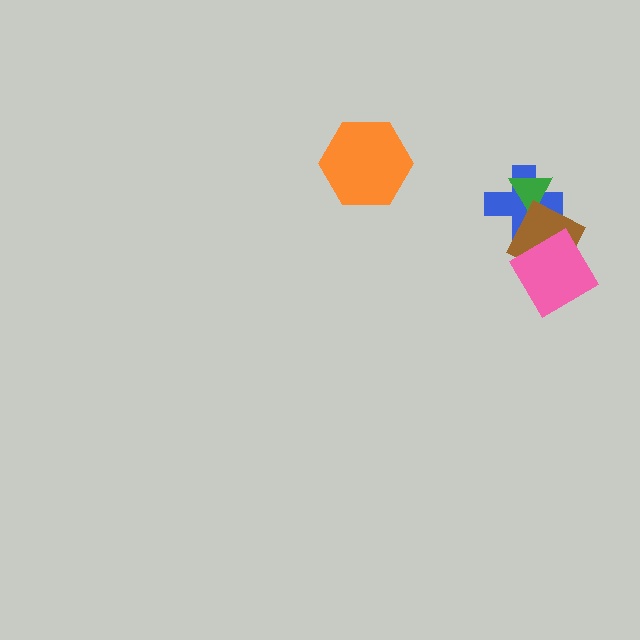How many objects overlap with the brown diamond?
3 objects overlap with the brown diamond.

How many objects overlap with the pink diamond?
2 objects overlap with the pink diamond.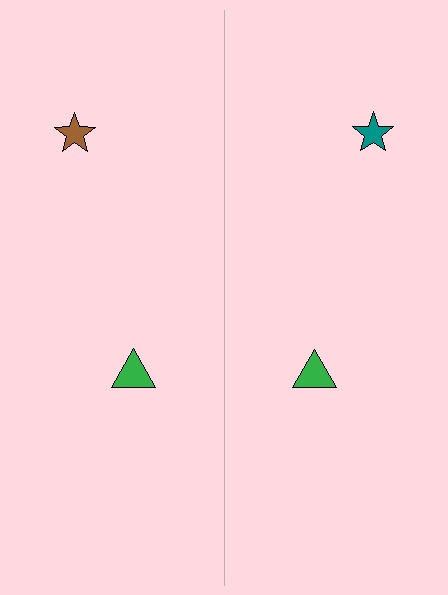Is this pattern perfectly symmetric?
No, the pattern is not perfectly symmetric. The teal star on the right side breaks the symmetry — its mirror counterpart is brown.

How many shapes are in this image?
There are 4 shapes in this image.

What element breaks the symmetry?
The teal star on the right side breaks the symmetry — its mirror counterpart is brown.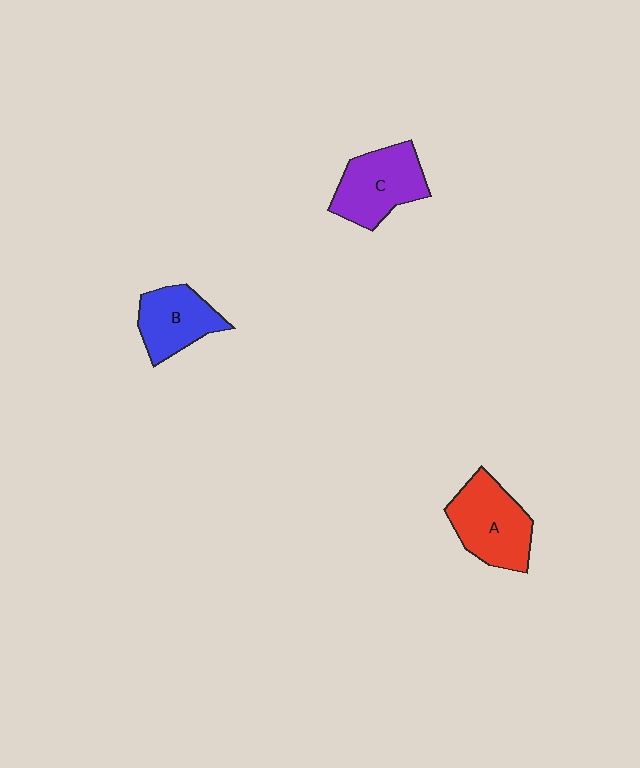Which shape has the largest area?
Shape A (red).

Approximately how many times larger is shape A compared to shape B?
Approximately 1.3 times.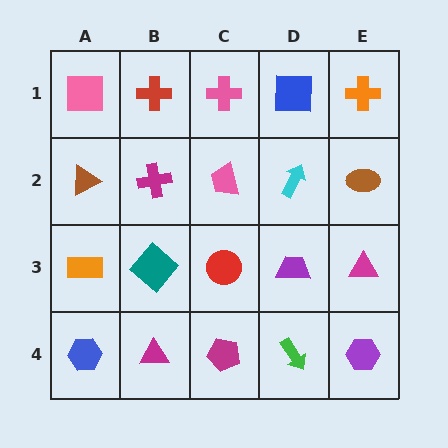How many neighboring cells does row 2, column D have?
4.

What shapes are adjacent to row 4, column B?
A teal diamond (row 3, column B), a blue hexagon (row 4, column A), a magenta pentagon (row 4, column C).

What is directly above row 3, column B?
A magenta cross.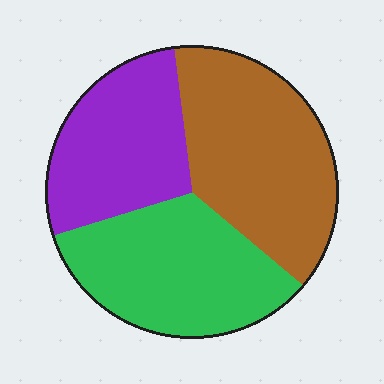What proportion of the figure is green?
Green takes up about one third (1/3) of the figure.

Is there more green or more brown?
Brown.